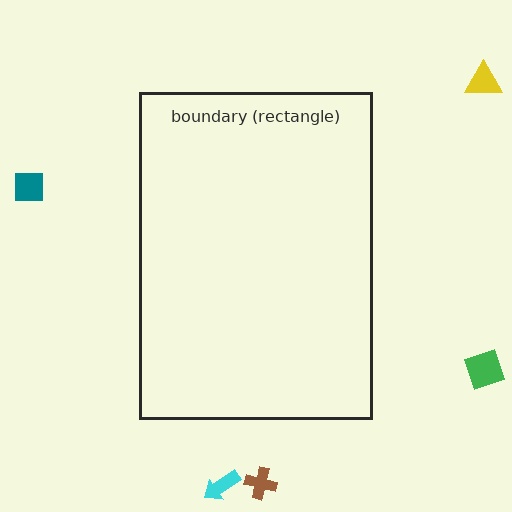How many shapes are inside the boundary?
0 inside, 5 outside.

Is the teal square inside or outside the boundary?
Outside.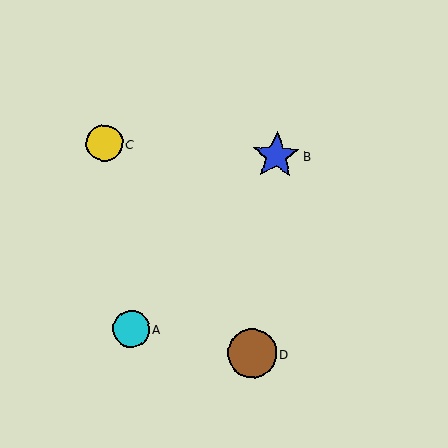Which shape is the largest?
The brown circle (labeled D) is the largest.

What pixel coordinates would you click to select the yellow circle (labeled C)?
Click at (104, 143) to select the yellow circle C.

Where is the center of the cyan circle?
The center of the cyan circle is at (131, 329).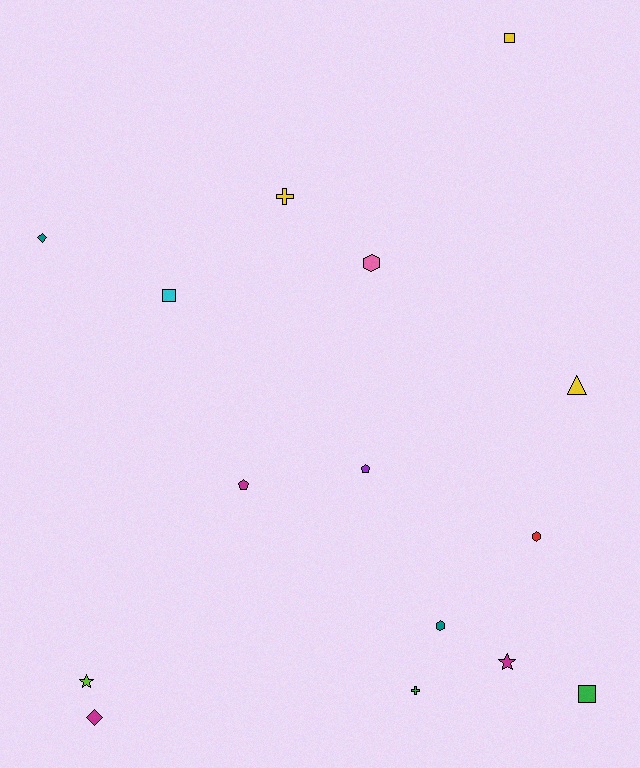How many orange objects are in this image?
There are no orange objects.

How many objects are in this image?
There are 15 objects.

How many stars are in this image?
There are 2 stars.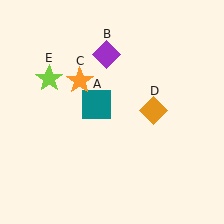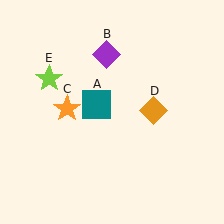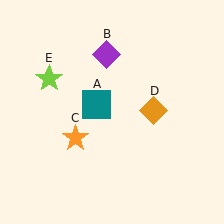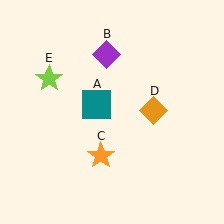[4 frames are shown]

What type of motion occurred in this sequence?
The orange star (object C) rotated counterclockwise around the center of the scene.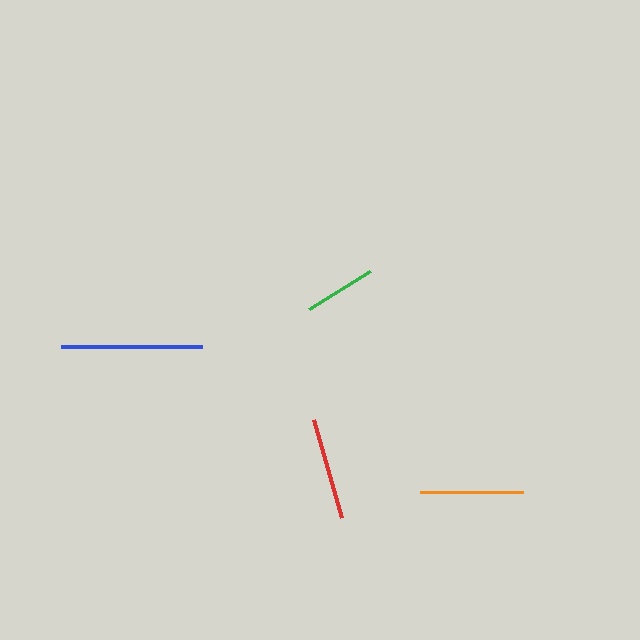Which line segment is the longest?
The blue line is the longest at approximately 141 pixels.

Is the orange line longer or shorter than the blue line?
The blue line is longer than the orange line.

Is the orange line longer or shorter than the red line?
The orange line is longer than the red line.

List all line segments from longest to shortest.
From longest to shortest: blue, orange, red, green.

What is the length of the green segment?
The green segment is approximately 72 pixels long.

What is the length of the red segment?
The red segment is approximately 102 pixels long.